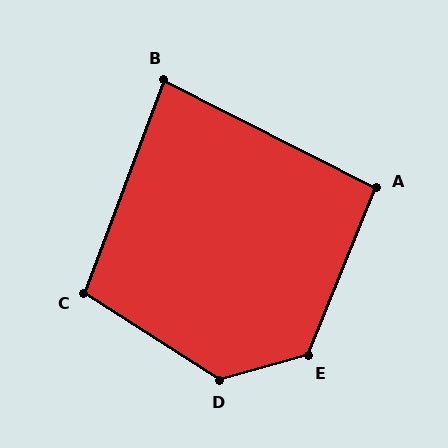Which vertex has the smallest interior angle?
B, at approximately 83 degrees.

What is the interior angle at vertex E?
Approximately 127 degrees (obtuse).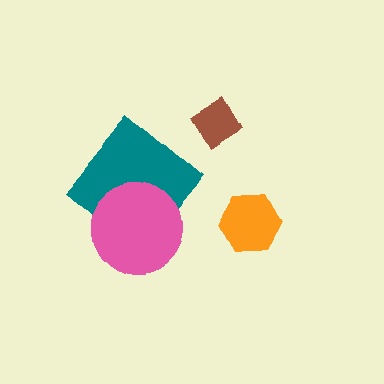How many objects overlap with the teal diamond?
1 object overlaps with the teal diamond.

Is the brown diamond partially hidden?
No, no other shape covers it.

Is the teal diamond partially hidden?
Yes, it is partially covered by another shape.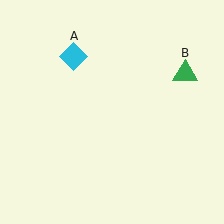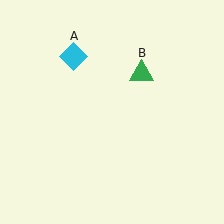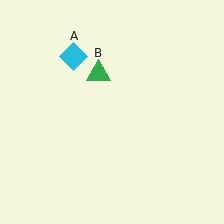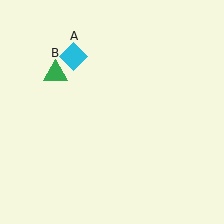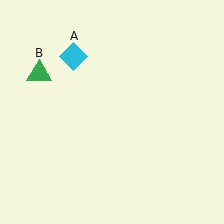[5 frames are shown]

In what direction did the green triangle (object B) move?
The green triangle (object B) moved left.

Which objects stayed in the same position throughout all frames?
Cyan diamond (object A) remained stationary.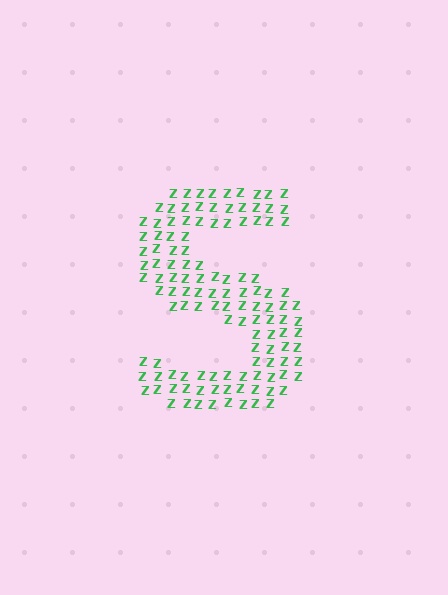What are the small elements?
The small elements are letter Z's.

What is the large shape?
The large shape is the letter S.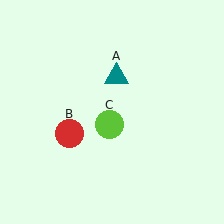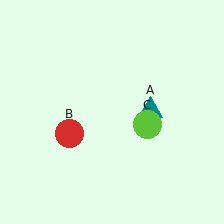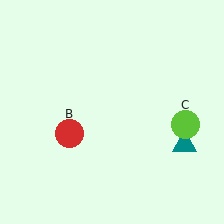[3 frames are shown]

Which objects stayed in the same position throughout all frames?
Red circle (object B) remained stationary.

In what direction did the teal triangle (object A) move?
The teal triangle (object A) moved down and to the right.